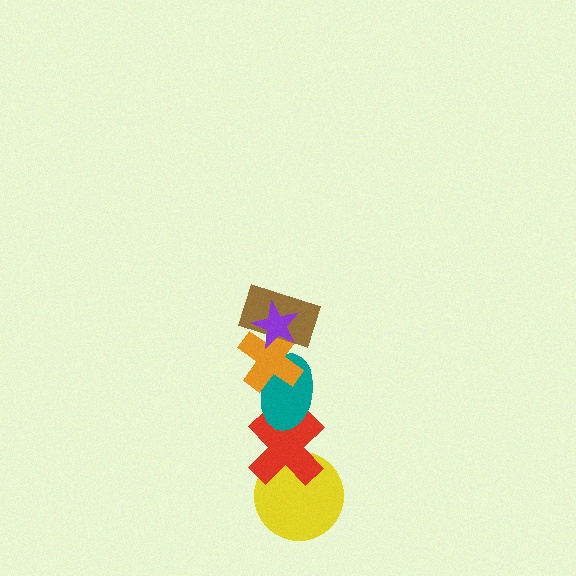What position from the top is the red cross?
The red cross is 5th from the top.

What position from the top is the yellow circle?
The yellow circle is 6th from the top.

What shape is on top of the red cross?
The teal ellipse is on top of the red cross.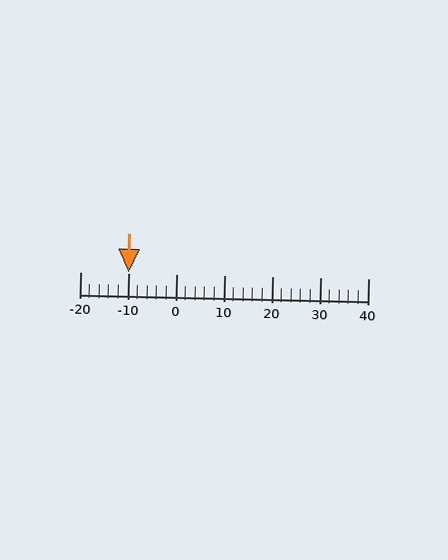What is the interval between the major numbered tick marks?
The major tick marks are spaced 10 units apart.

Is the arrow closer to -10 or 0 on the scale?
The arrow is closer to -10.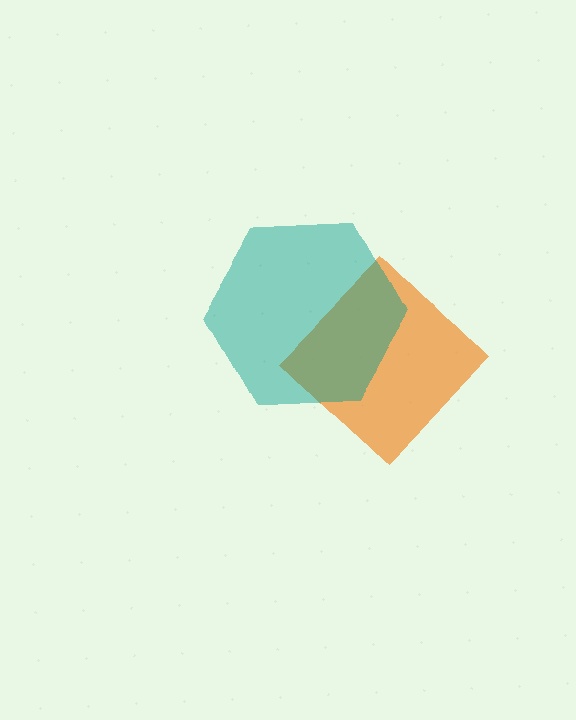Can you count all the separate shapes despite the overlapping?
Yes, there are 2 separate shapes.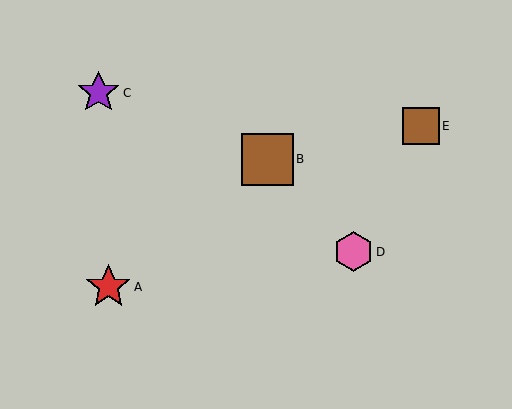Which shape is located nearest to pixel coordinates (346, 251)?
The pink hexagon (labeled D) at (353, 252) is nearest to that location.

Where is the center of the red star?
The center of the red star is at (108, 287).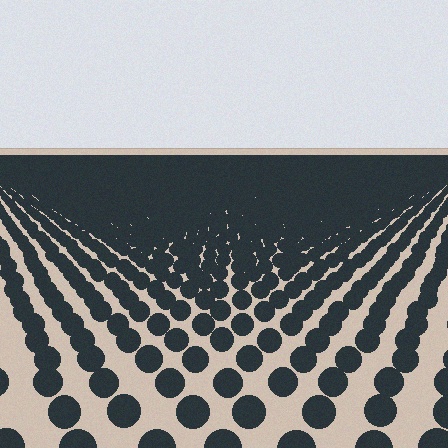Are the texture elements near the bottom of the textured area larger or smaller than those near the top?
Larger. Near the bottom, elements are closer to the viewer and appear at a bigger on-screen size.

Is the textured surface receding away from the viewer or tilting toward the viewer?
The surface is receding away from the viewer. Texture elements get smaller and denser toward the top.